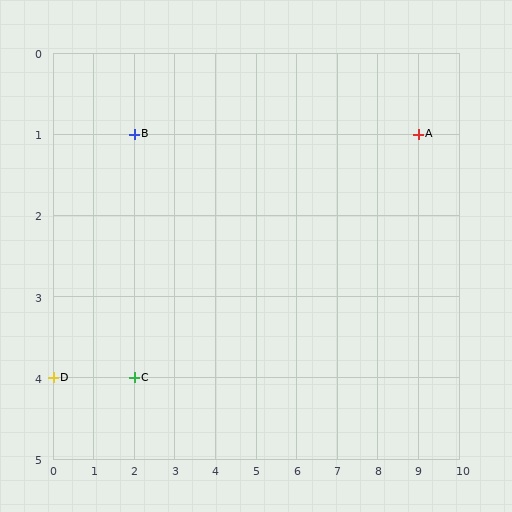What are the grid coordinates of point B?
Point B is at grid coordinates (2, 1).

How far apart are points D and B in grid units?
Points D and B are 2 columns and 3 rows apart (about 3.6 grid units diagonally).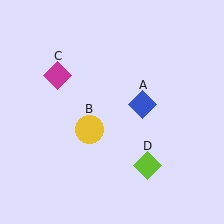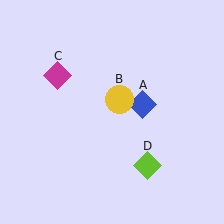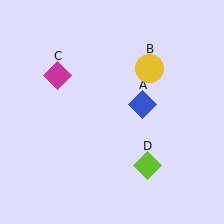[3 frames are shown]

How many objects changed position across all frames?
1 object changed position: yellow circle (object B).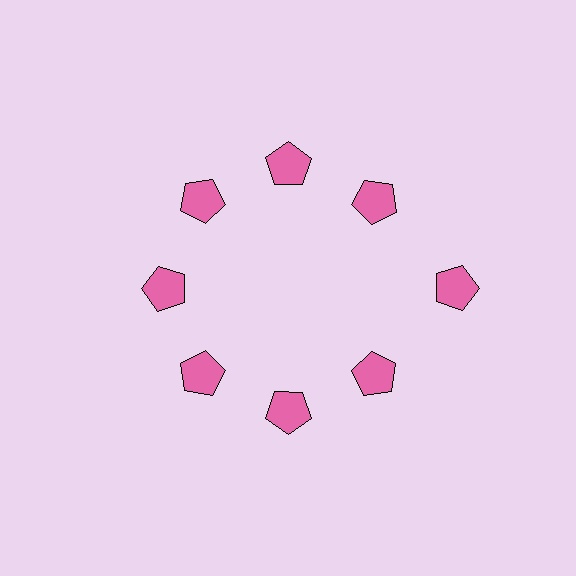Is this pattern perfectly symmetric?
No. The 8 pink pentagons are arranged in a ring, but one element near the 3 o'clock position is pushed outward from the center, breaking the 8-fold rotational symmetry.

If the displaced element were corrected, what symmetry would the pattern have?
It would have 8-fold rotational symmetry — the pattern would map onto itself every 45 degrees.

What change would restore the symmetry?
The symmetry would be restored by moving it inward, back onto the ring so that all 8 pentagons sit at equal angles and equal distance from the center.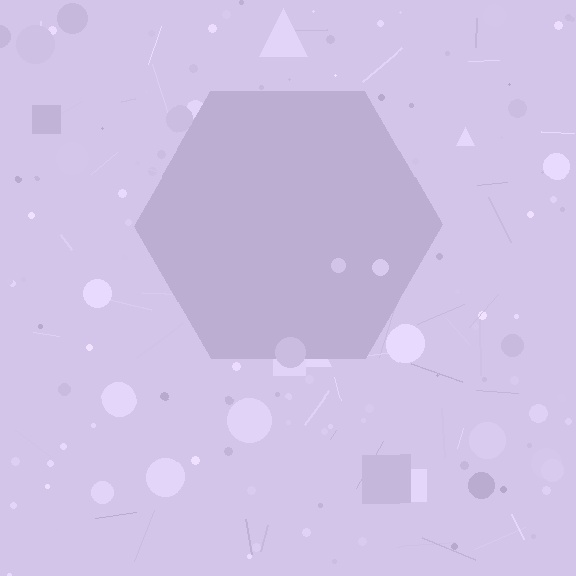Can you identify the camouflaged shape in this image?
The camouflaged shape is a hexagon.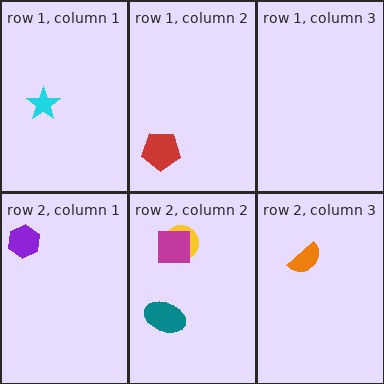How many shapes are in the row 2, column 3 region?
1.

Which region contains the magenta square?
The row 2, column 2 region.